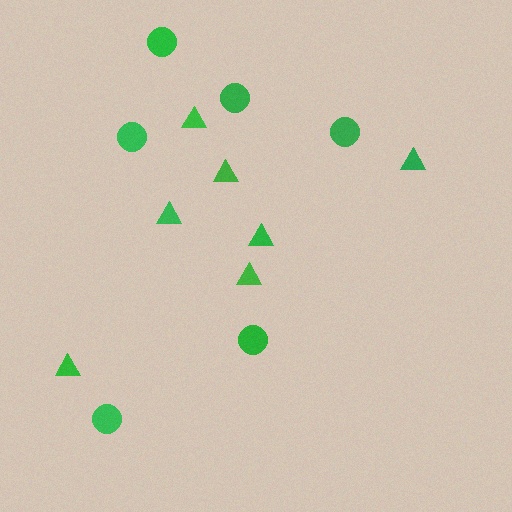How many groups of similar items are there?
There are 2 groups: one group of circles (6) and one group of triangles (7).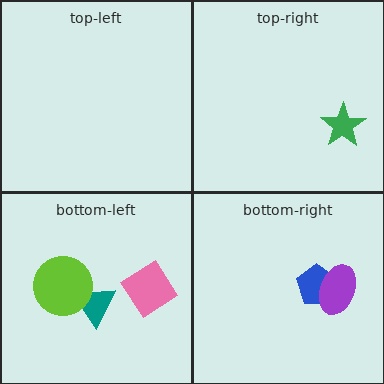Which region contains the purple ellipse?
The bottom-right region.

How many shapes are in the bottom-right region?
2.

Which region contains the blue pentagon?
The bottom-right region.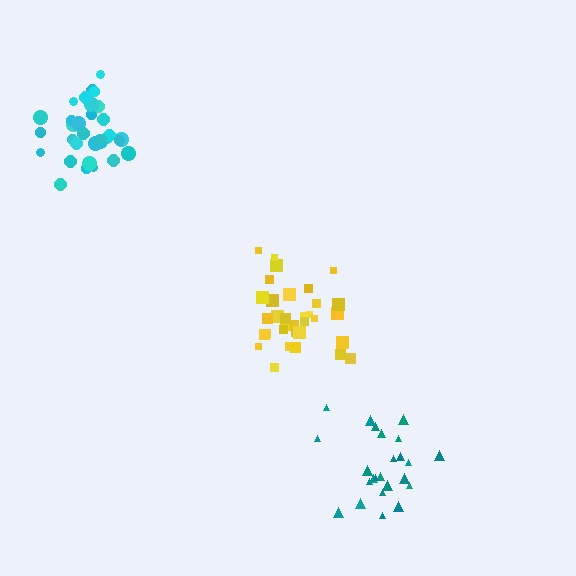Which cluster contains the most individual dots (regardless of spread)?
Yellow (34).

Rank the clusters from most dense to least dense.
yellow, cyan, teal.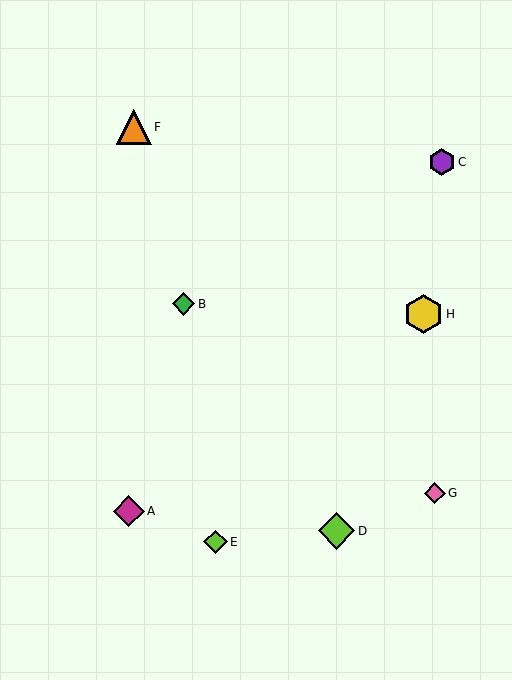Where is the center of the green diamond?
The center of the green diamond is at (184, 304).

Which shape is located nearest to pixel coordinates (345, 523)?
The lime diamond (labeled D) at (337, 531) is nearest to that location.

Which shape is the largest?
The yellow hexagon (labeled H) is the largest.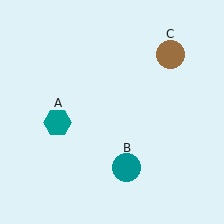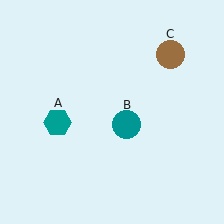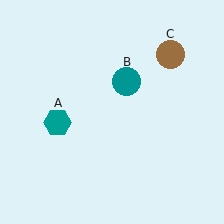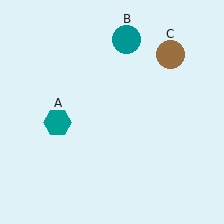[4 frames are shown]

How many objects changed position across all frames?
1 object changed position: teal circle (object B).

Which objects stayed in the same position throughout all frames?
Teal hexagon (object A) and brown circle (object C) remained stationary.